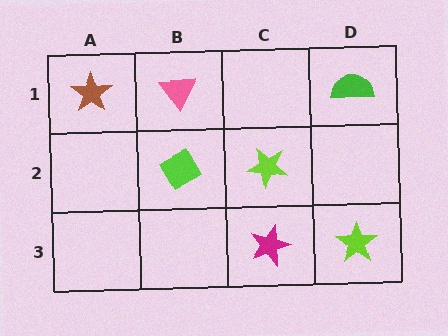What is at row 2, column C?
A lime star.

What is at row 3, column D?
A lime star.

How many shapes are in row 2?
2 shapes.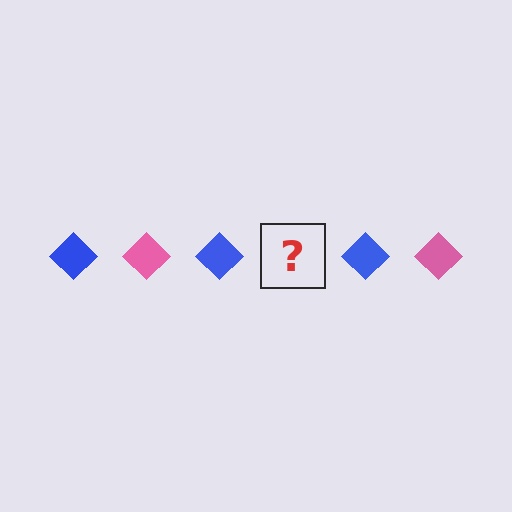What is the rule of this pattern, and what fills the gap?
The rule is that the pattern cycles through blue, pink diamonds. The gap should be filled with a pink diamond.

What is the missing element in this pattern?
The missing element is a pink diamond.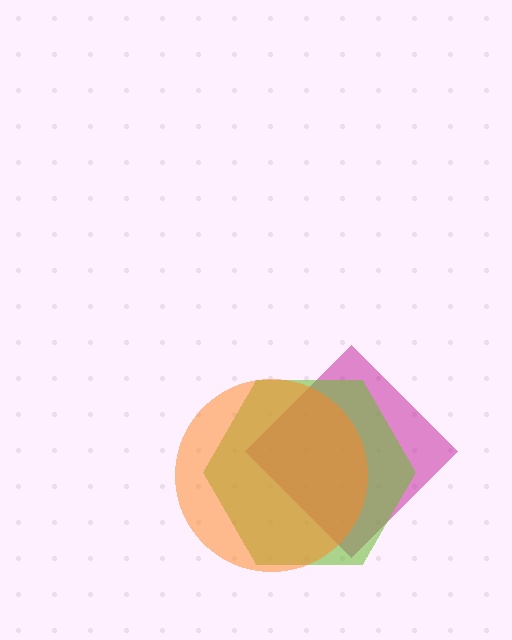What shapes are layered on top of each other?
The layered shapes are: a magenta diamond, a lime hexagon, an orange circle.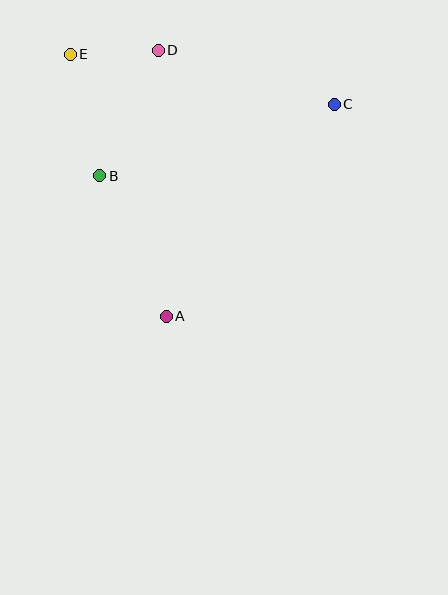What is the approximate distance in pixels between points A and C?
The distance between A and C is approximately 271 pixels.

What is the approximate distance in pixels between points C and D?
The distance between C and D is approximately 184 pixels.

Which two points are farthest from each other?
Points A and E are farthest from each other.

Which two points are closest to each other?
Points D and E are closest to each other.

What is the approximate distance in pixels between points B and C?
The distance between B and C is approximately 245 pixels.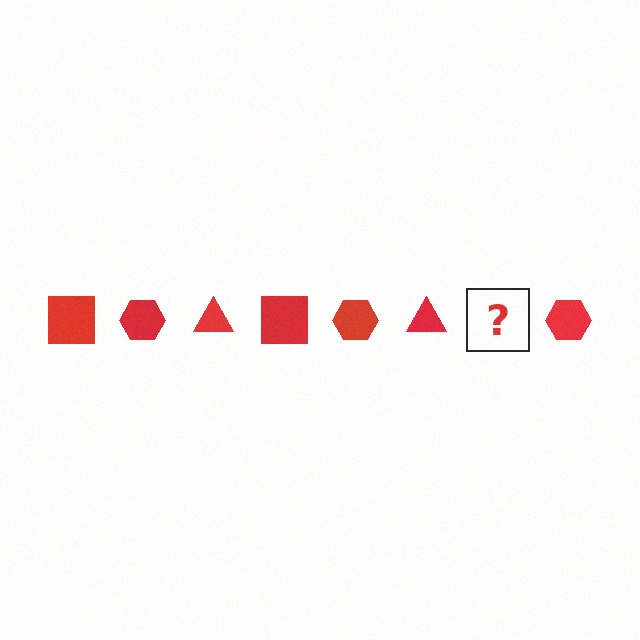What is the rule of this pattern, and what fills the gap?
The rule is that the pattern cycles through square, hexagon, triangle shapes in red. The gap should be filled with a red square.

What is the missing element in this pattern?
The missing element is a red square.